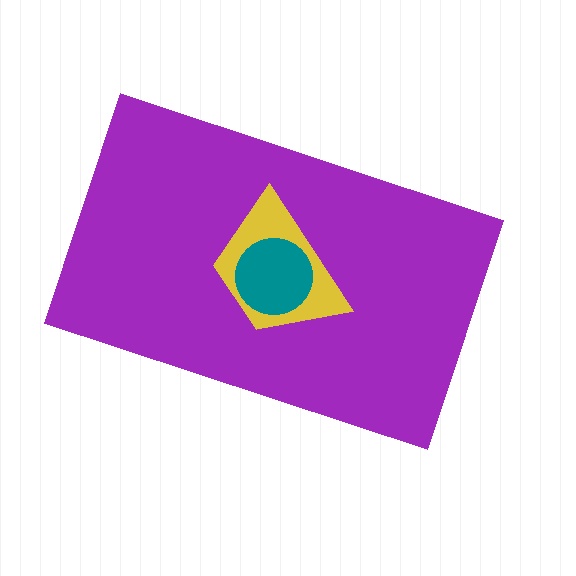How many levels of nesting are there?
3.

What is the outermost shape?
The purple rectangle.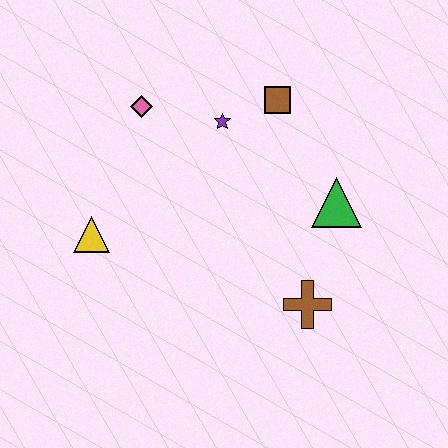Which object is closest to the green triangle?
The brown cross is closest to the green triangle.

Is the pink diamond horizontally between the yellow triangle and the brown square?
Yes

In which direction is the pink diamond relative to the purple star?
The pink diamond is to the left of the purple star.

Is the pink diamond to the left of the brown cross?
Yes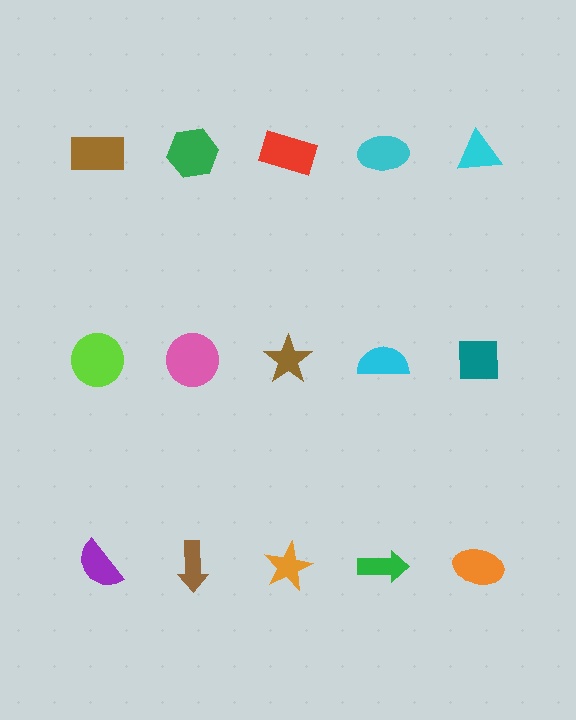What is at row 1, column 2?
A green hexagon.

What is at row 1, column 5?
A cyan triangle.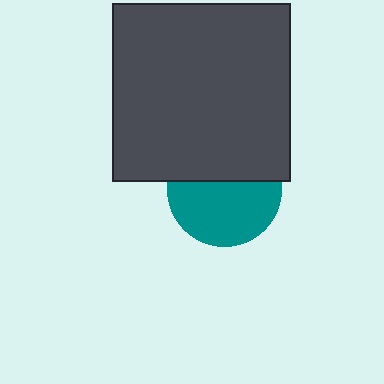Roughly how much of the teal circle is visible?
About half of it is visible (roughly 59%).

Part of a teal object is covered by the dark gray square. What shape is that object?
It is a circle.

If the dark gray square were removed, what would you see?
You would see the complete teal circle.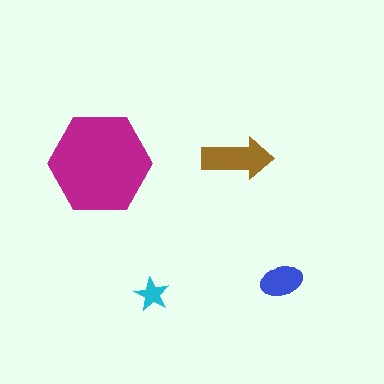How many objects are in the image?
There are 4 objects in the image.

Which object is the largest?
The magenta hexagon.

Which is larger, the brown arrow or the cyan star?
The brown arrow.